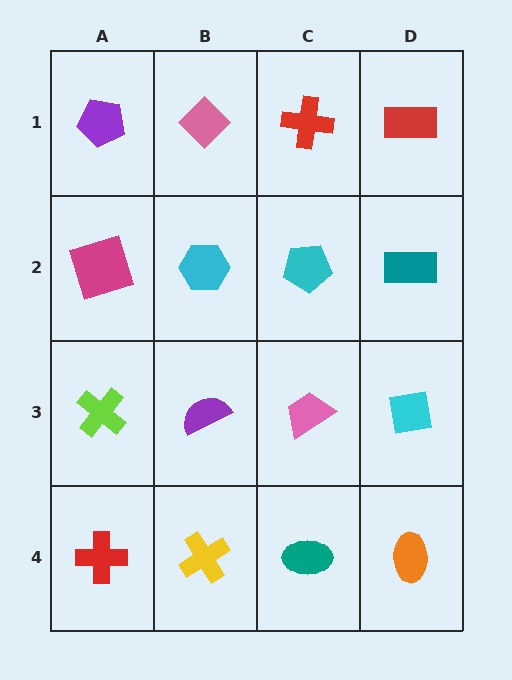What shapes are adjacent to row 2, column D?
A red rectangle (row 1, column D), a cyan square (row 3, column D), a cyan pentagon (row 2, column C).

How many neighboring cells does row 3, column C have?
4.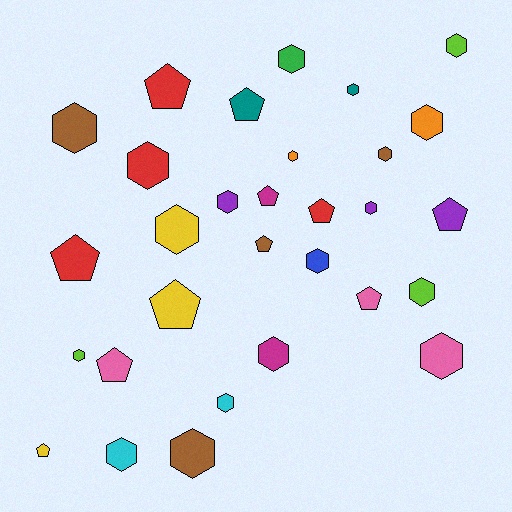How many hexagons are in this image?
There are 19 hexagons.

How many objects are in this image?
There are 30 objects.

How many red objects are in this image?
There are 4 red objects.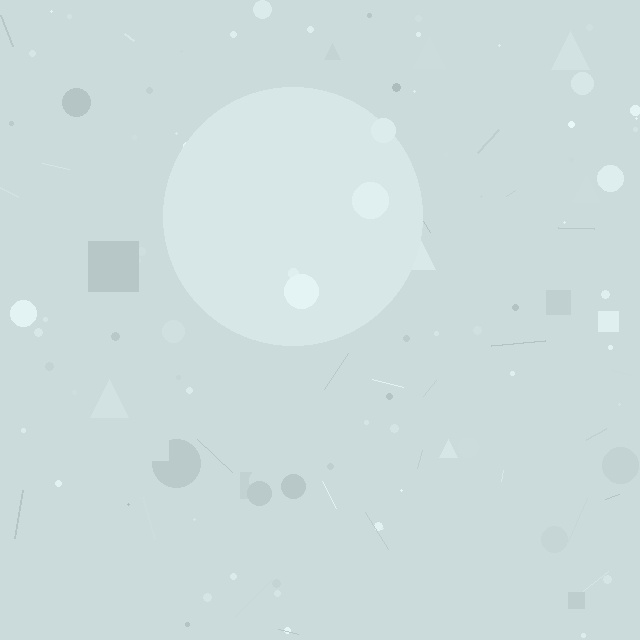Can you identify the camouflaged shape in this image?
The camouflaged shape is a circle.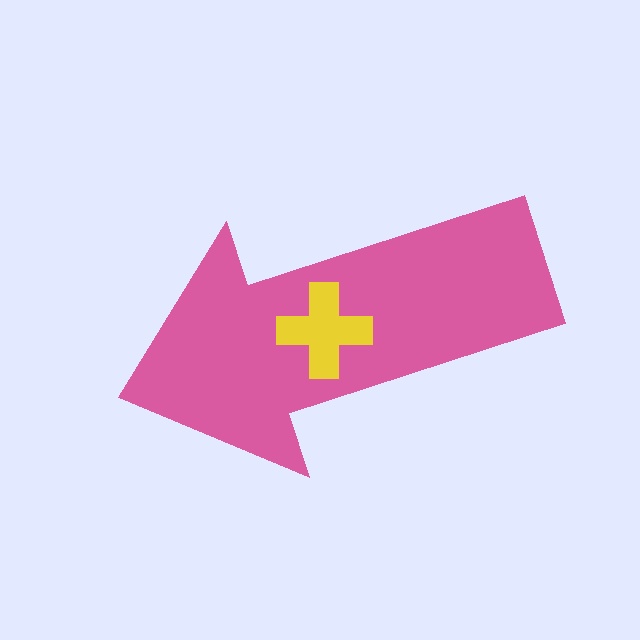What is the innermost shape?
The yellow cross.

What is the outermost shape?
The pink arrow.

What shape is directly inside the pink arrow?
The yellow cross.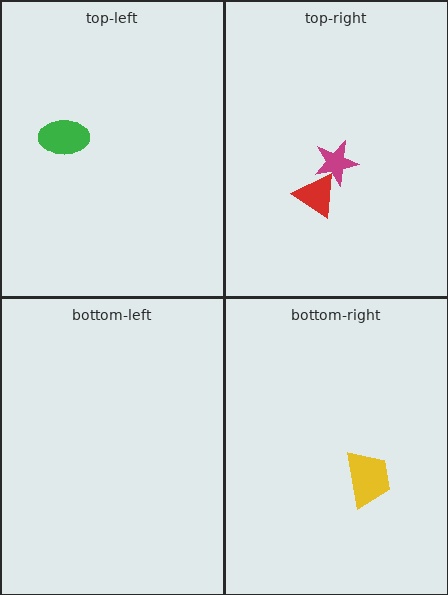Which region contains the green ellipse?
The top-left region.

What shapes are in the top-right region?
The red triangle, the magenta star.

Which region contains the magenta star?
The top-right region.